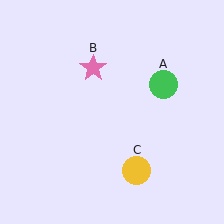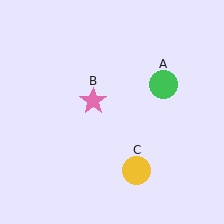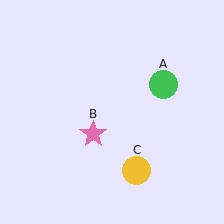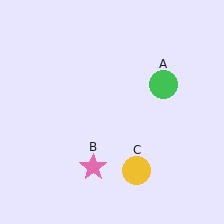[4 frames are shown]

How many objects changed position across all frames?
1 object changed position: pink star (object B).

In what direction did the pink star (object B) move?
The pink star (object B) moved down.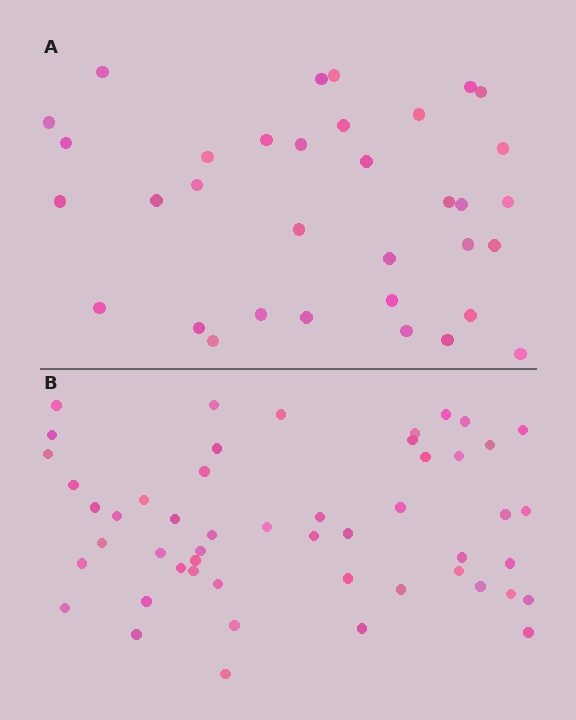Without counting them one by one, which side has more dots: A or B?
Region B (the bottom region) has more dots.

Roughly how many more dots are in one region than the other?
Region B has approximately 15 more dots than region A.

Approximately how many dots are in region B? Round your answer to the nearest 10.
About 50 dots. (The exact count is 51, which rounds to 50.)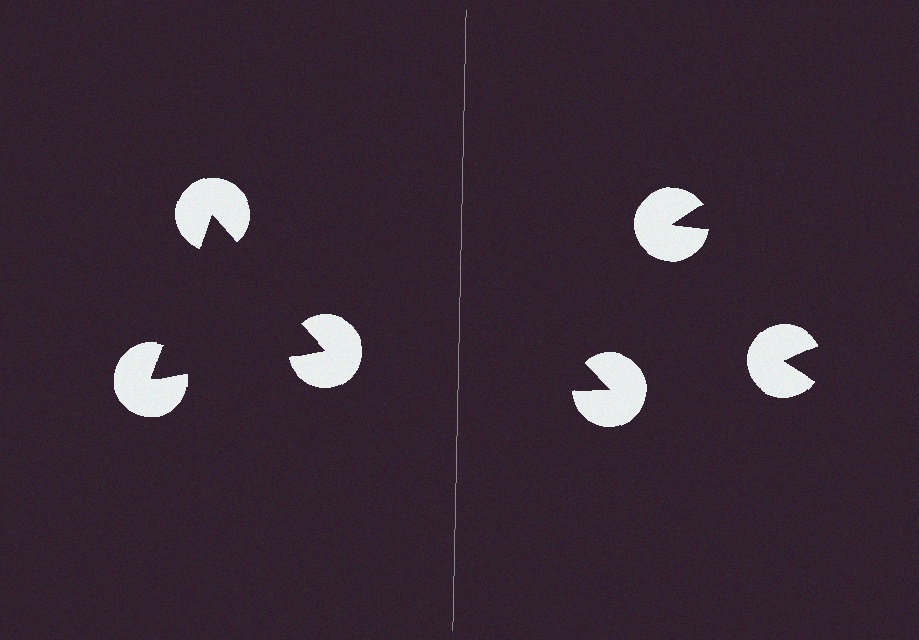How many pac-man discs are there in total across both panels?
6 — 3 on each side.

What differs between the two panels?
The pac-man discs are positioned identically on both sides; only the wedge orientations differ. On the left they align to a triangle; on the right they are misaligned.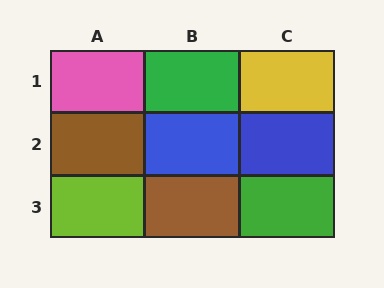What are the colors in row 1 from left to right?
Pink, green, yellow.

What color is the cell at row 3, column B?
Brown.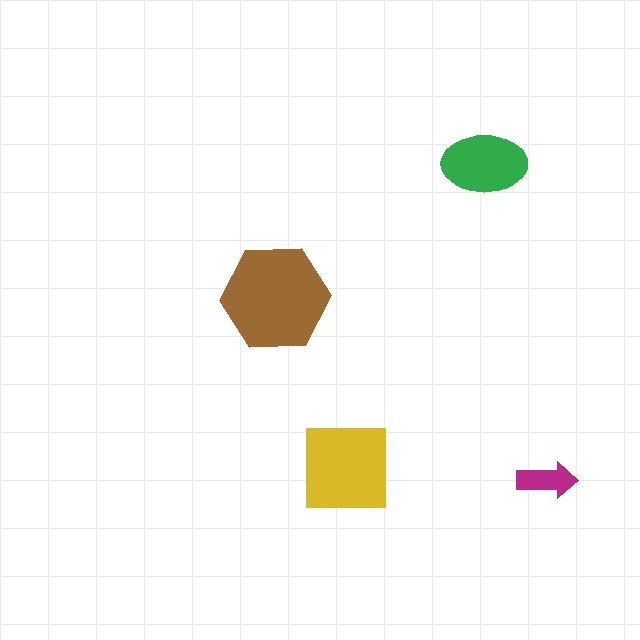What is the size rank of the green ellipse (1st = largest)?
3rd.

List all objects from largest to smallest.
The brown hexagon, the yellow square, the green ellipse, the magenta arrow.